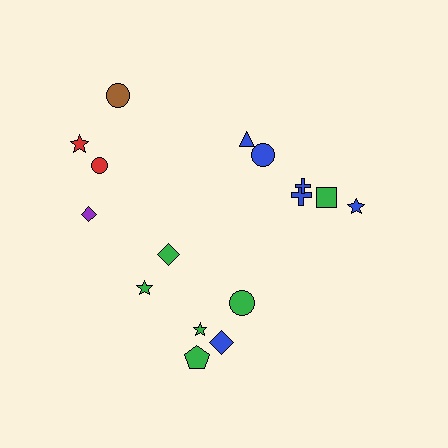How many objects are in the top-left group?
There are 4 objects.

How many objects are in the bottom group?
There are 6 objects.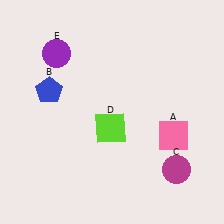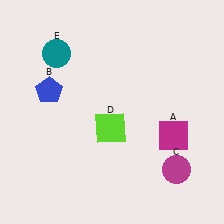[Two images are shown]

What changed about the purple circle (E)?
In Image 1, E is purple. In Image 2, it changed to teal.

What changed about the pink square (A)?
In Image 1, A is pink. In Image 2, it changed to magenta.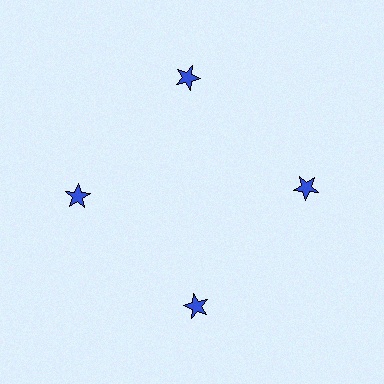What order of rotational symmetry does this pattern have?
This pattern has 4-fold rotational symmetry.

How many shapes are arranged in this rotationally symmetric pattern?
There are 4 shapes, arranged in 4 groups of 1.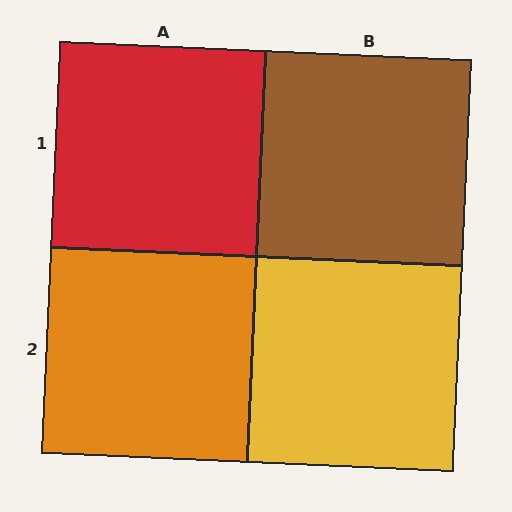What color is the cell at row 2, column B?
Yellow.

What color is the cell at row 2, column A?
Orange.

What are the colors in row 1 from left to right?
Red, brown.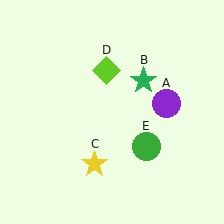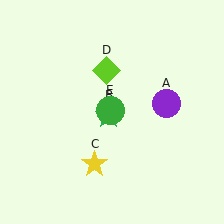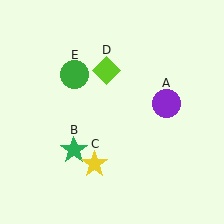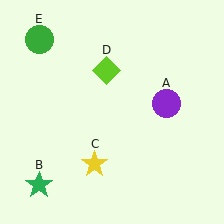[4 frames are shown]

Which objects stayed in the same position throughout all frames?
Purple circle (object A) and yellow star (object C) and lime diamond (object D) remained stationary.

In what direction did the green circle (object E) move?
The green circle (object E) moved up and to the left.